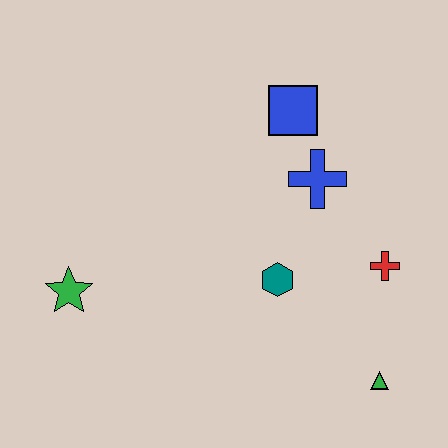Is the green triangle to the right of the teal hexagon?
Yes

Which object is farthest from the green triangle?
The green star is farthest from the green triangle.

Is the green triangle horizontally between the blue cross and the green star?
No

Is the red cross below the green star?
No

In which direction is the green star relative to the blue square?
The green star is to the left of the blue square.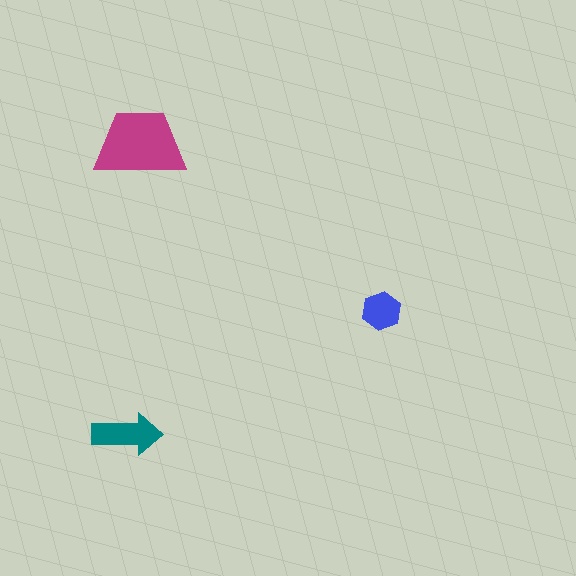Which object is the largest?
The magenta trapezoid.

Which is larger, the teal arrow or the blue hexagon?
The teal arrow.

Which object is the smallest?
The blue hexagon.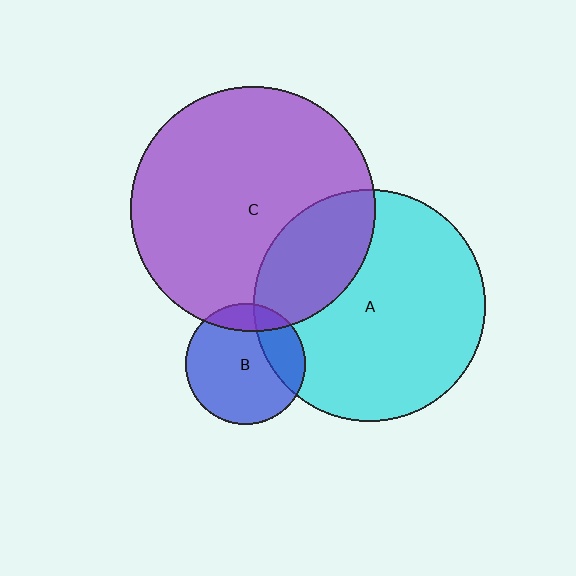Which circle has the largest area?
Circle C (purple).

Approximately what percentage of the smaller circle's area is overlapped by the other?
Approximately 25%.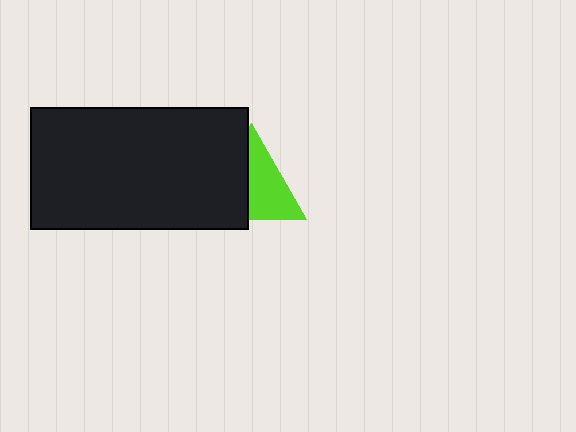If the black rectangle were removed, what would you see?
You would see the complete lime triangle.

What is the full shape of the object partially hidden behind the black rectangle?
The partially hidden object is a lime triangle.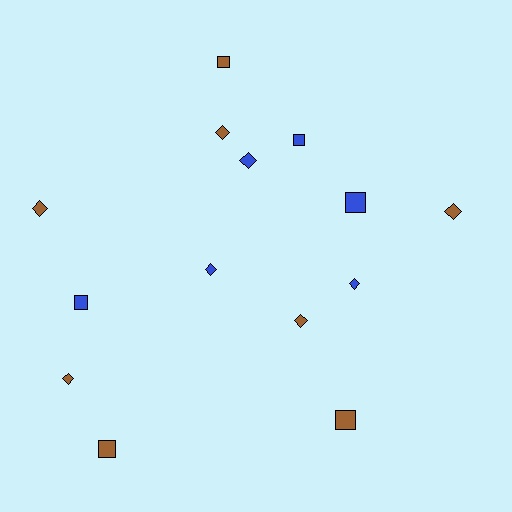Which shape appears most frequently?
Diamond, with 8 objects.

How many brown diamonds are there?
There are 5 brown diamonds.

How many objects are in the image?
There are 14 objects.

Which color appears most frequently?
Brown, with 8 objects.